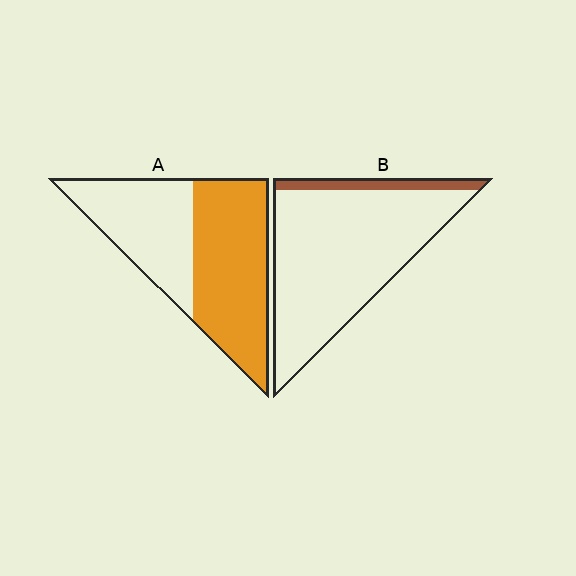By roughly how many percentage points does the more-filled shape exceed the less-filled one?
By roughly 45 percentage points (A over B).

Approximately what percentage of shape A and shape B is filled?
A is approximately 55% and B is approximately 10%.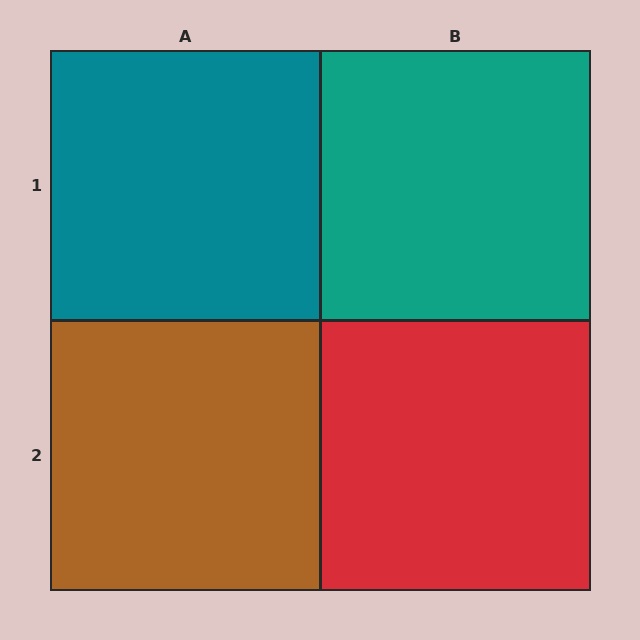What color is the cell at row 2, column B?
Red.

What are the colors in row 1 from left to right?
Teal, teal.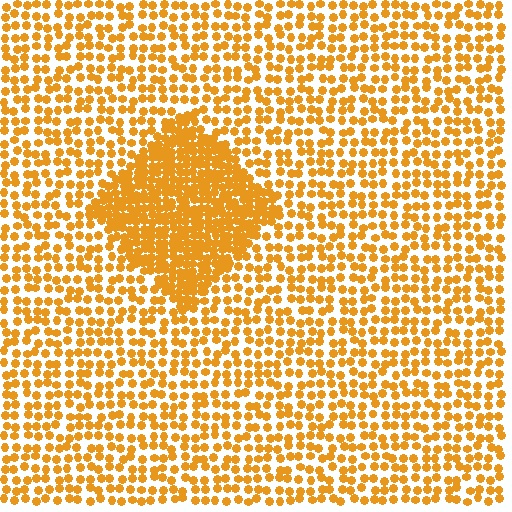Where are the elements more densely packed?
The elements are more densely packed inside the diamond boundary.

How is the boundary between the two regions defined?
The boundary is defined by a change in element density (approximately 2.2x ratio). All elements are the same color, size, and shape.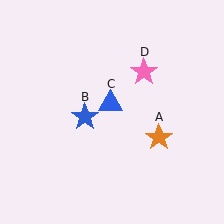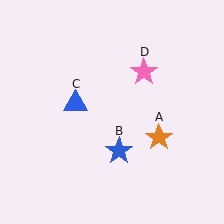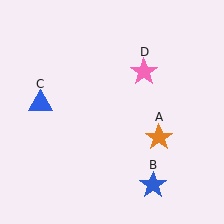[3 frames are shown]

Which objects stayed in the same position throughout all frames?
Orange star (object A) and pink star (object D) remained stationary.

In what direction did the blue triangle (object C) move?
The blue triangle (object C) moved left.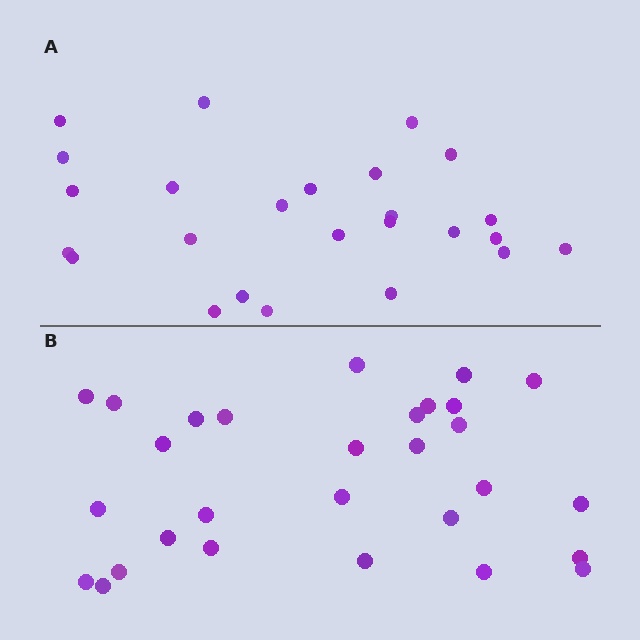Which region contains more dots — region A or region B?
Region B (the bottom region) has more dots.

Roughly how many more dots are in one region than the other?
Region B has about 4 more dots than region A.